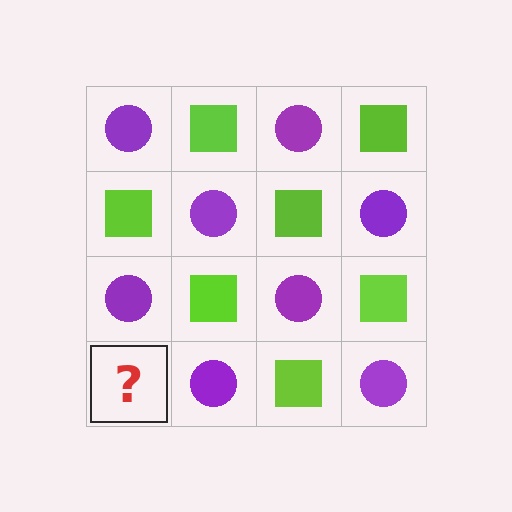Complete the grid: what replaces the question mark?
The question mark should be replaced with a lime square.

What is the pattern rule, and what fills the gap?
The rule is that it alternates purple circle and lime square in a checkerboard pattern. The gap should be filled with a lime square.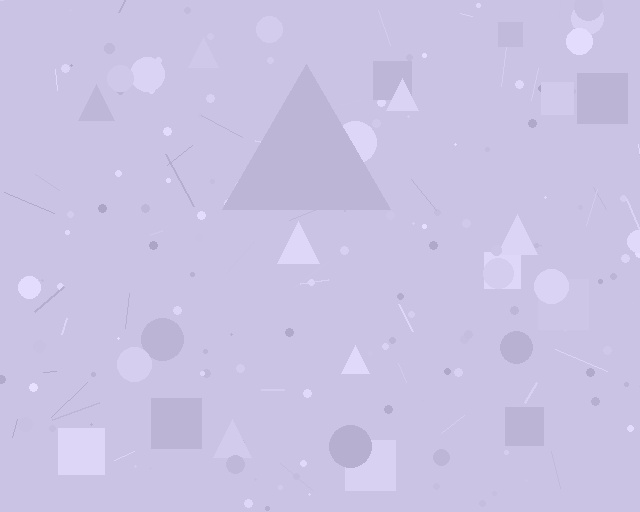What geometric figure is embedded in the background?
A triangle is embedded in the background.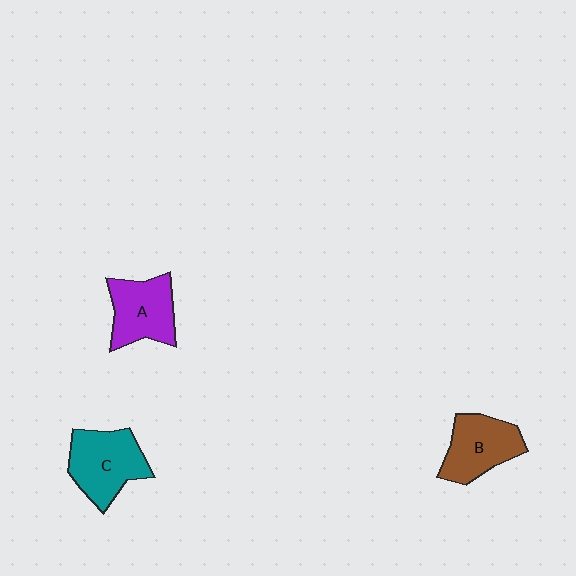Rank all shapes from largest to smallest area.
From largest to smallest: C (teal), A (purple), B (brown).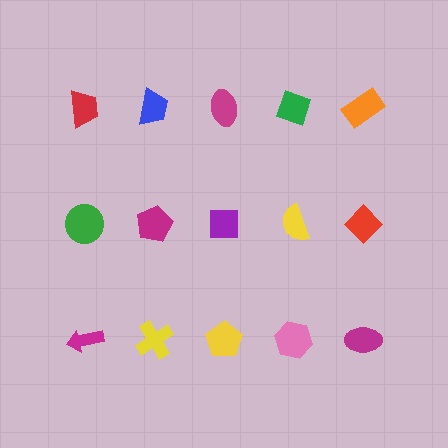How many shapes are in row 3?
5 shapes.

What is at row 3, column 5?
A magenta ellipse.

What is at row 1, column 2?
A blue trapezoid.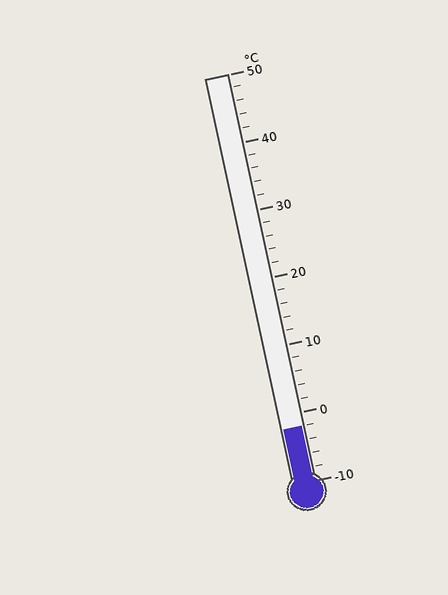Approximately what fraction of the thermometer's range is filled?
The thermometer is filled to approximately 15% of its range.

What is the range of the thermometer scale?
The thermometer scale ranges from -10°C to 50°C.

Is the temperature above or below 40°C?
The temperature is below 40°C.